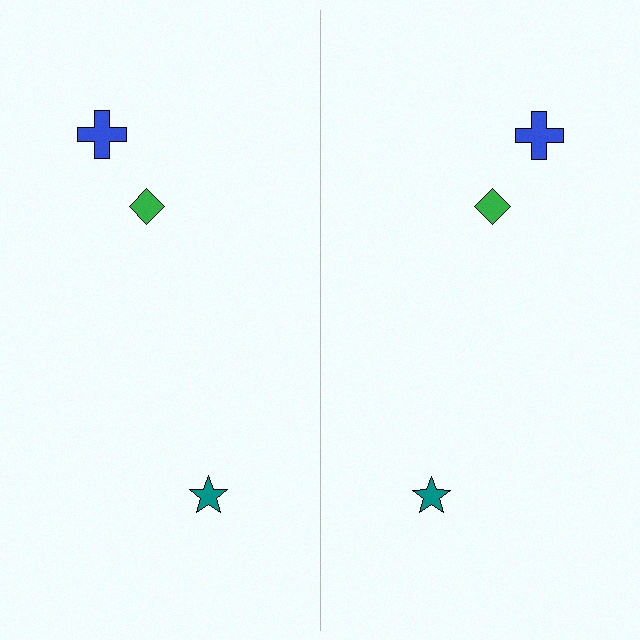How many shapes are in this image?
There are 6 shapes in this image.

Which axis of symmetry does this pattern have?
The pattern has a vertical axis of symmetry running through the center of the image.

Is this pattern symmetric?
Yes, this pattern has bilateral (reflection) symmetry.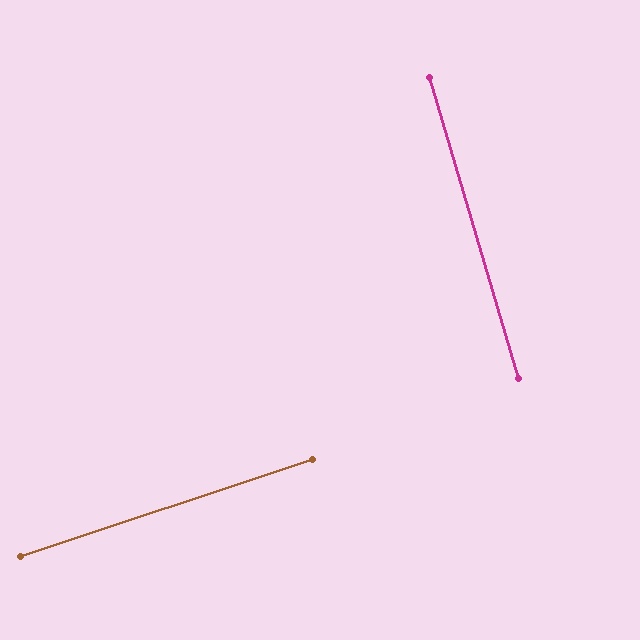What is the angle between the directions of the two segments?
Approximately 88 degrees.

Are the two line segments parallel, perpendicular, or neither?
Perpendicular — they meet at approximately 88°.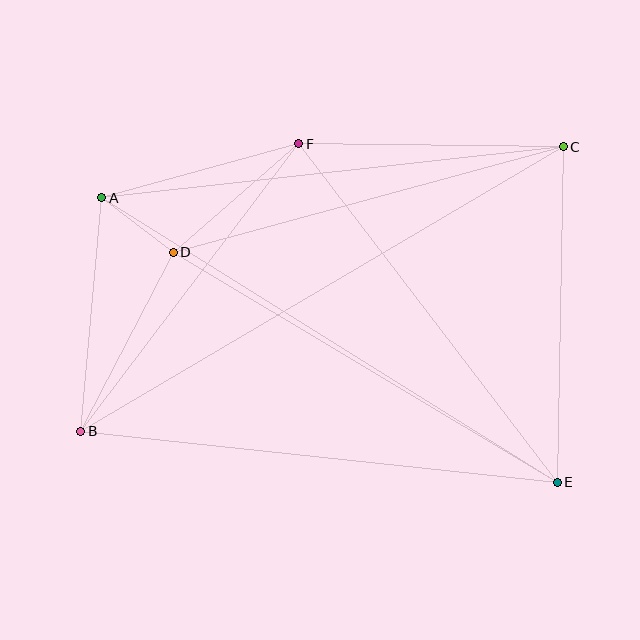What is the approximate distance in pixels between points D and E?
The distance between D and E is approximately 448 pixels.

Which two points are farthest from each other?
Points B and C are farthest from each other.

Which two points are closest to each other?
Points A and D are closest to each other.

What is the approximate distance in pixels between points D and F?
The distance between D and F is approximately 166 pixels.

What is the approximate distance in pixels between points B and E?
The distance between B and E is approximately 479 pixels.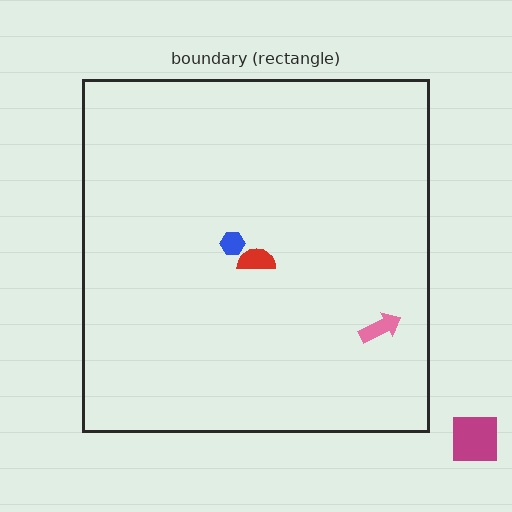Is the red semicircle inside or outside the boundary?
Inside.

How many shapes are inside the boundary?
3 inside, 1 outside.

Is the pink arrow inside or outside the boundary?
Inside.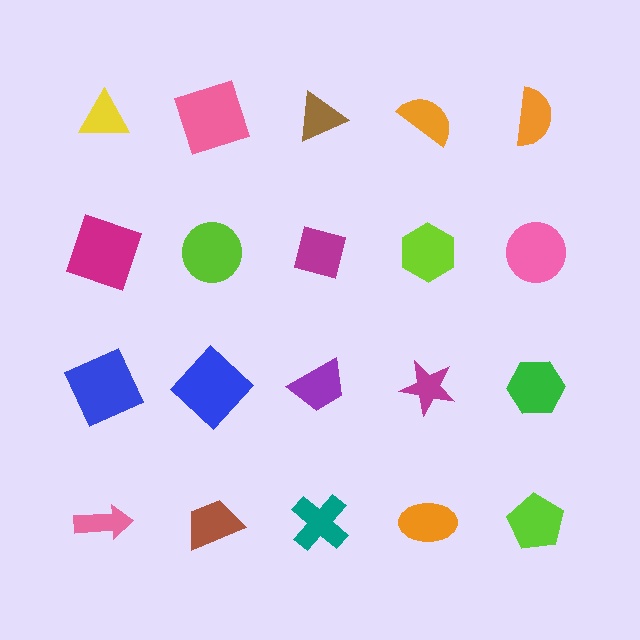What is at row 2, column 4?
A lime hexagon.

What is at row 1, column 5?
An orange semicircle.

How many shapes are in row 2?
5 shapes.